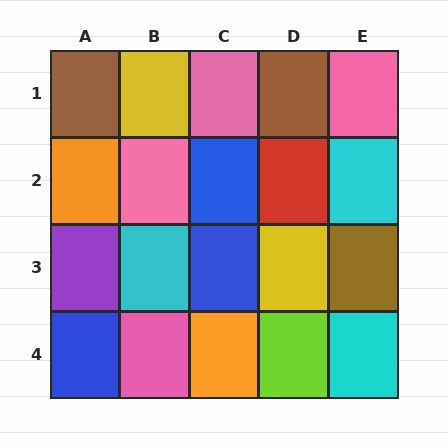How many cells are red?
1 cell is red.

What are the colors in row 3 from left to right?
Purple, cyan, blue, yellow, brown.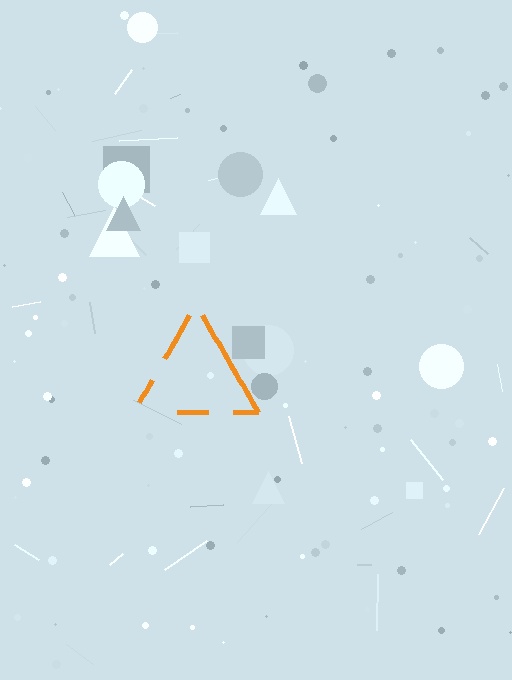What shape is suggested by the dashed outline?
The dashed outline suggests a triangle.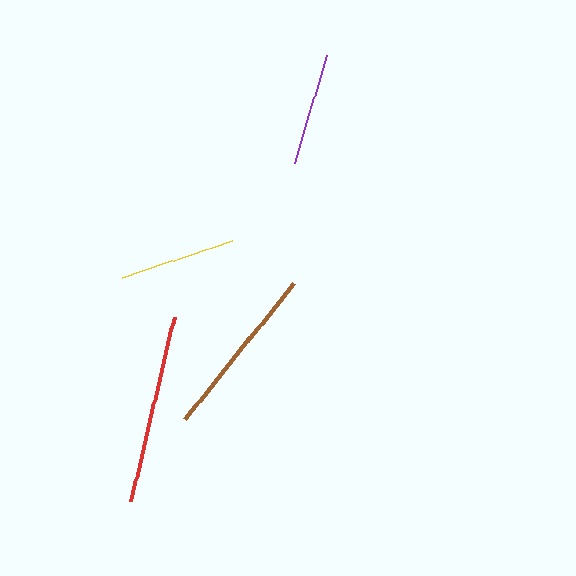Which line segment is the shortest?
The purple line is the shortest at approximately 112 pixels.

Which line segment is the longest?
The red line is the longest at approximately 189 pixels.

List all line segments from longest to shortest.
From longest to shortest: red, brown, yellow, purple.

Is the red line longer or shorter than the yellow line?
The red line is longer than the yellow line.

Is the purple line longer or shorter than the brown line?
The brown line is longer than the purple line.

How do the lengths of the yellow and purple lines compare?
The yellow and purple lines are approximately the same length.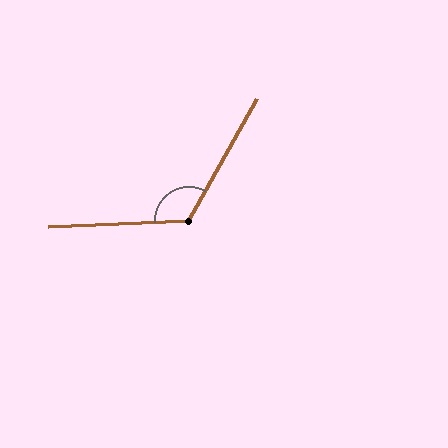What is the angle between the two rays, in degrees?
Approximately 122 degrees.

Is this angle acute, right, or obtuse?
It is obtuse.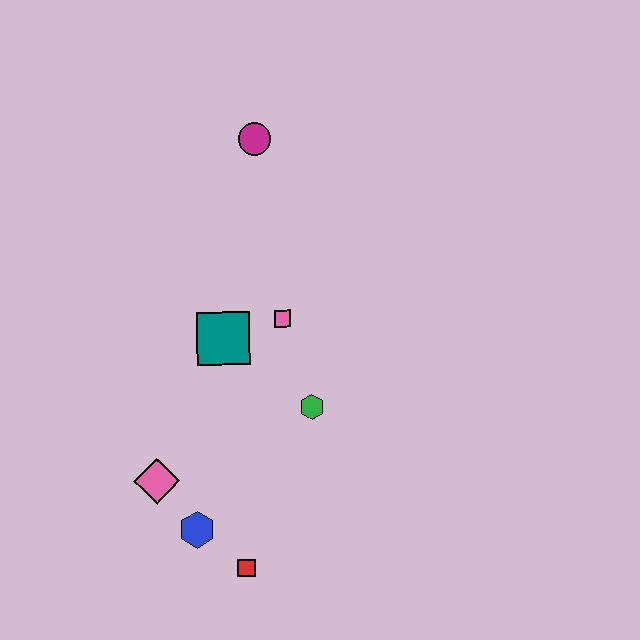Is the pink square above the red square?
Yes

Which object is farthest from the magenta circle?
The red square is farthest from the magenta circle.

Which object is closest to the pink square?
The teal square is closest to the pink square.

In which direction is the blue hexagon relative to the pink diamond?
The blue hexagon is below the pink diamond.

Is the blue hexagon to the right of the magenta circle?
No